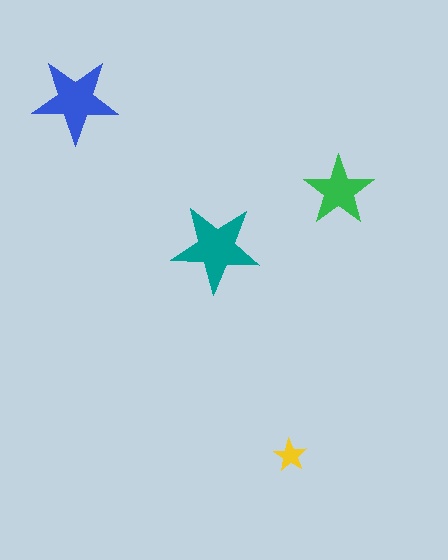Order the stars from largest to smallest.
the teal one, the blue one, the green one, the yellow one.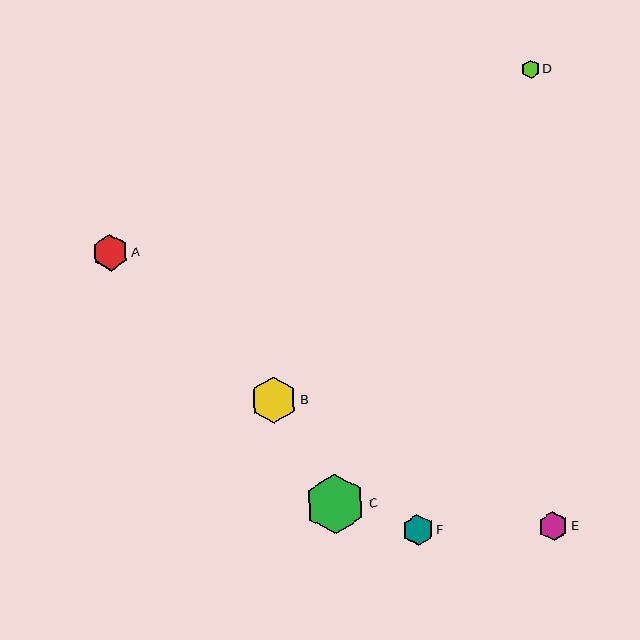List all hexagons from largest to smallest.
From largest to smallest: C, B, A, F, E, D.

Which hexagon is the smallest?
Hexagon D is the smallest with a size of approximately 19 pixels.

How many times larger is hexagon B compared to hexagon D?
Hexagon B is approximately 2.5 times the size of hexagon D.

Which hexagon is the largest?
Hexagon C is the largest with a size of approximately 60 pixels.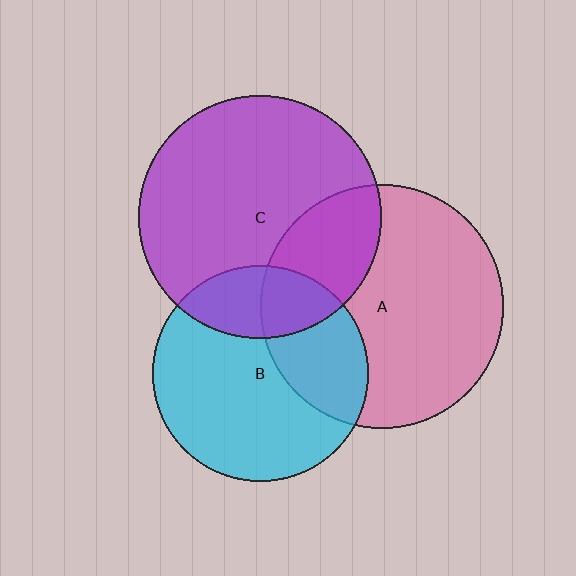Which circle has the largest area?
Circle A (pink).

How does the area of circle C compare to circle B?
Approximately 1.3 times.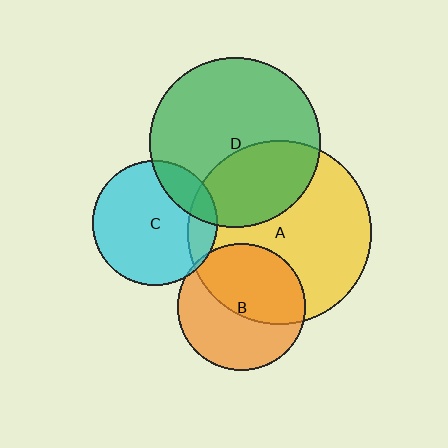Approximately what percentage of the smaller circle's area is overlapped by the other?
Approximately 35%.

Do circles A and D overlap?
Yes.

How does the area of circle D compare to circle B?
Approximately 1.8 times.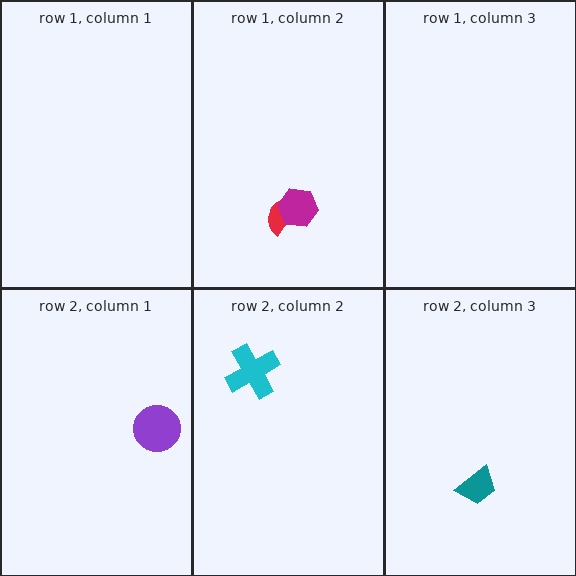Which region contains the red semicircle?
The row 1, column 2 region.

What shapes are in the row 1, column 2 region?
The red semicircle, the magenta hexagon.